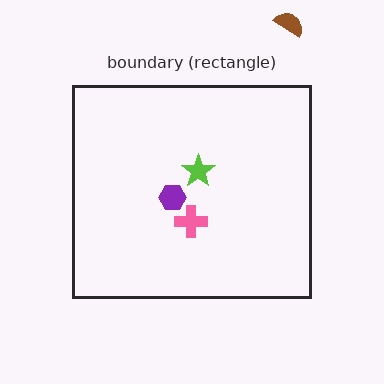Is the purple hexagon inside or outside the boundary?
Inside.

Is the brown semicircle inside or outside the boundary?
Outside.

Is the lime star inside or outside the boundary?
Inside.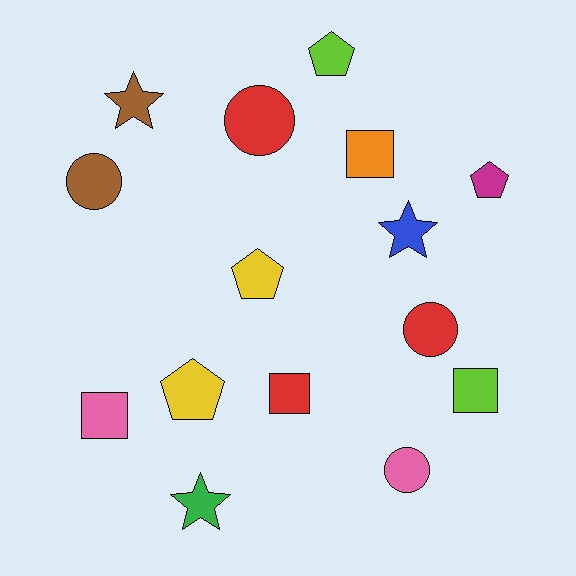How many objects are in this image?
There are 15 objects.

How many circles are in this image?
There are 4 circles.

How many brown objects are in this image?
There are 2 brown objects.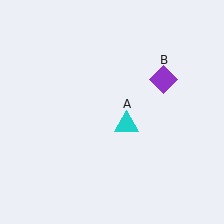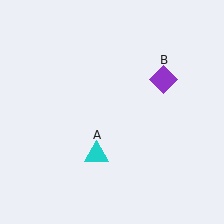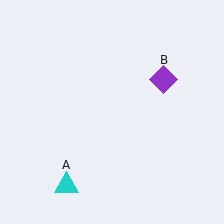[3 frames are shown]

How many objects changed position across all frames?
1 object changed position: cyan triangle (object A).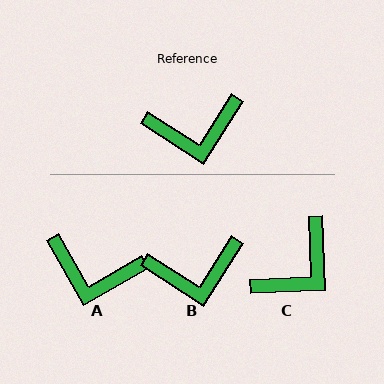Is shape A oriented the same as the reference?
No, it is off by about 27 degrees.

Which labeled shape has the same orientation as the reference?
B.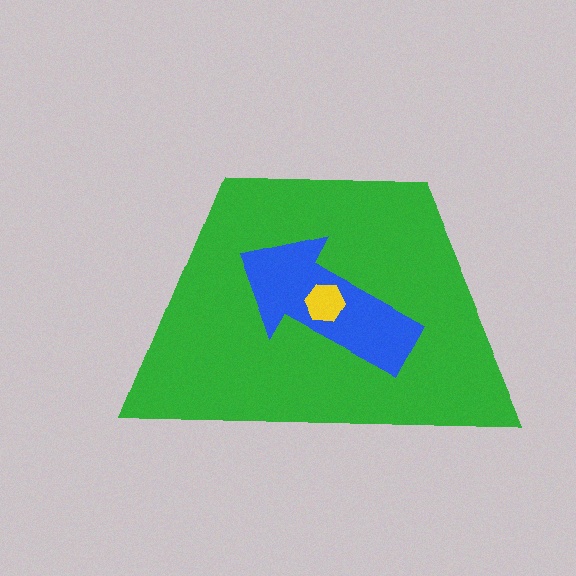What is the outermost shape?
The green trapezoid.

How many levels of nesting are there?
3.